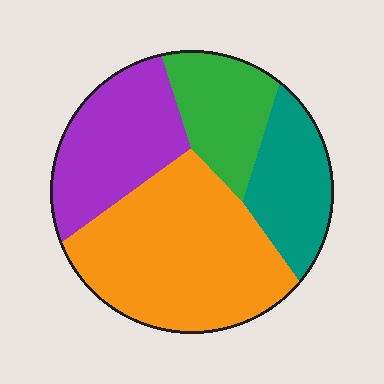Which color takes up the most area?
Orange, at roughly 40%.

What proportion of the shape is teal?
Teal takes up about one sixth (1/6) of the shape.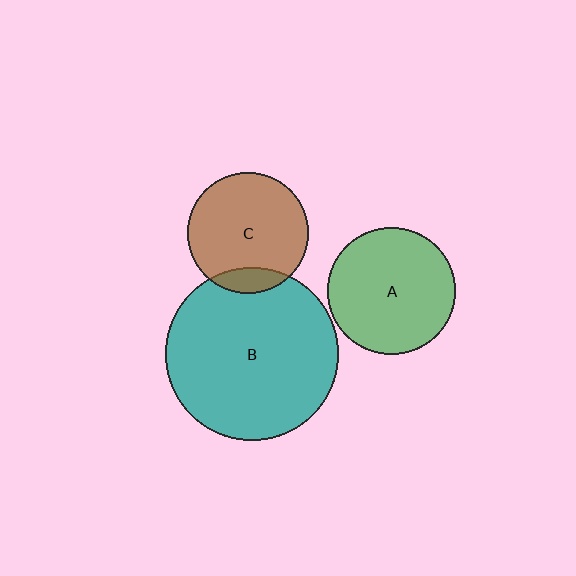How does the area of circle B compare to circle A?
Approximately 1.8 times.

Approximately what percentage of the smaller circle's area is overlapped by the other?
Approximately 15%.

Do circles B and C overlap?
Yes.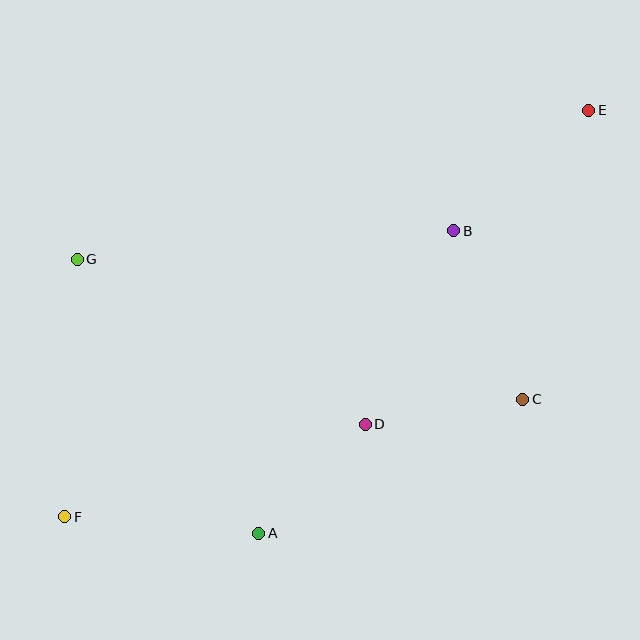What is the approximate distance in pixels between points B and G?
The distance between B and G is approximately 378 pixels.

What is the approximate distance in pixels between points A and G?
The distance between A and G is approximately 329 pixels.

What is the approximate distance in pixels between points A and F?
The distance between A and F is approximately 195 pixels.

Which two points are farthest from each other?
Points E and F are farthest from each other.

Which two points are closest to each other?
Points A and D are closest to each other.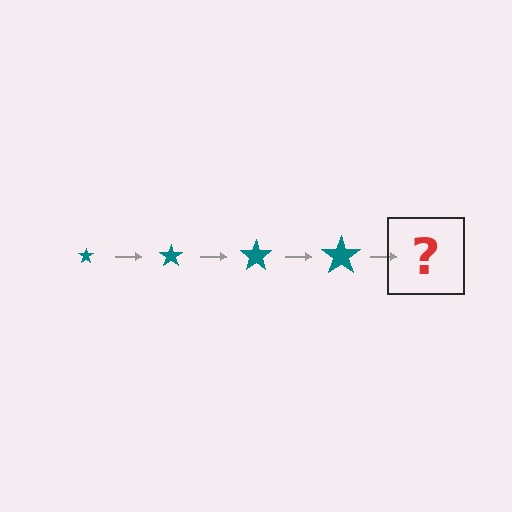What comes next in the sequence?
The next element should be a teal star, larger than the previous one.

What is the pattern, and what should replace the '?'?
The pattern is that the star gets progressively larger each step. The '?' should be a teal star, larger than the previous one.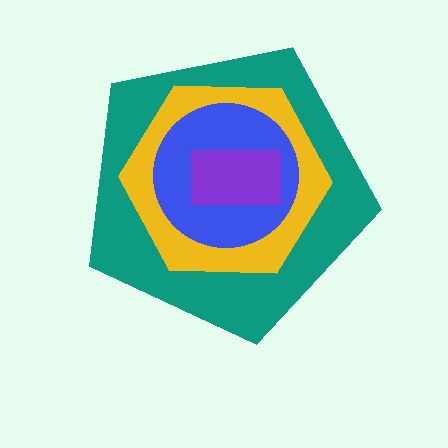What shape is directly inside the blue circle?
The purple rectangle.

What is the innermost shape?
The purple rectangle.